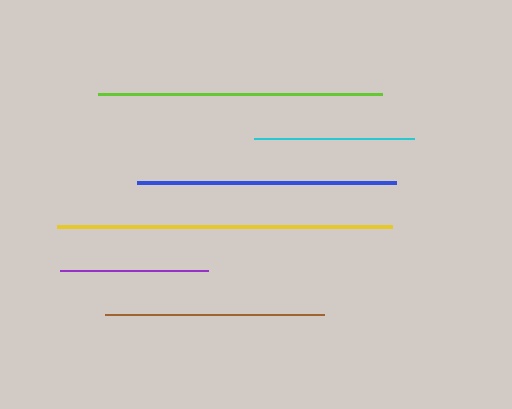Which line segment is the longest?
The yellow line is the longest at approximately 335 pixels.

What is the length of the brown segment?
The brown segment is approximately 218 pixels long.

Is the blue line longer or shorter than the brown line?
The blue line is longer than the brown line.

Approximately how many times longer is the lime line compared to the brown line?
The lime line is approximately 1.3 times the length of the brown line.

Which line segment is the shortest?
The purple line is the shortest at approximately 148 pixels.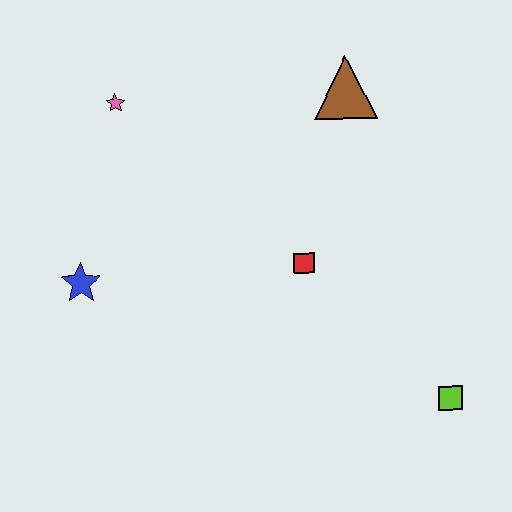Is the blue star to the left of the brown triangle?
Yes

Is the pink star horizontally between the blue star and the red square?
Yes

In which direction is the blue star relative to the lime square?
The blue star is to the left of the lime square.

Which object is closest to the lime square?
The red square is closest to the lime square.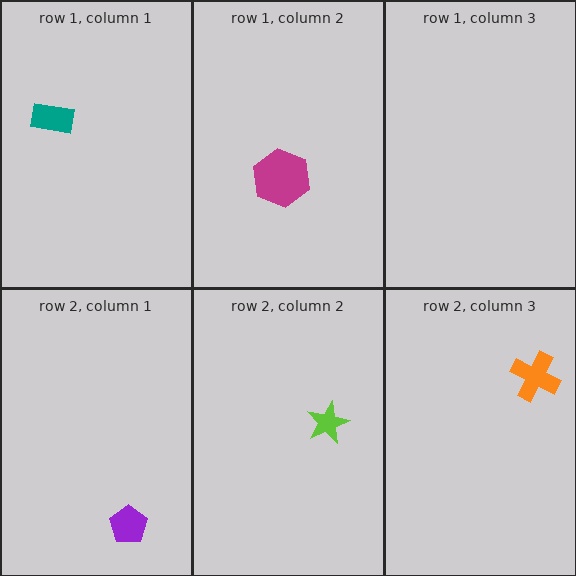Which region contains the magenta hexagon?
The row 1, column 2 region.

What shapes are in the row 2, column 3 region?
The orange cross.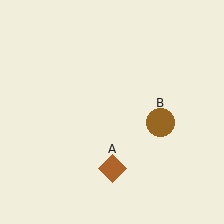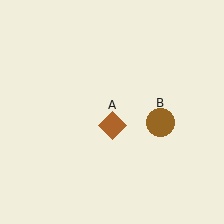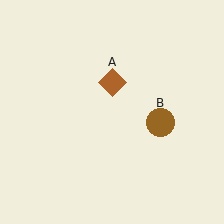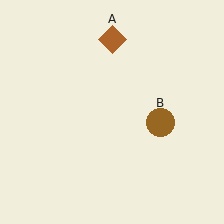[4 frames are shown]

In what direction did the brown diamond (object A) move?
The brown diamond (object A) moved up.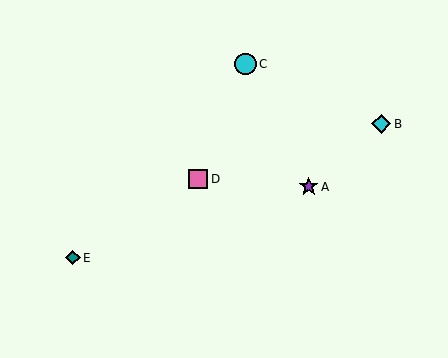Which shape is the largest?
The cyan circle (labeled C) is the largest.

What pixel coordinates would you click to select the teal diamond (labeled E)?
Click at (73, 258) to select the teal diamond E.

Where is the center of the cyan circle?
The center of the cyan circle is at (246, 64).